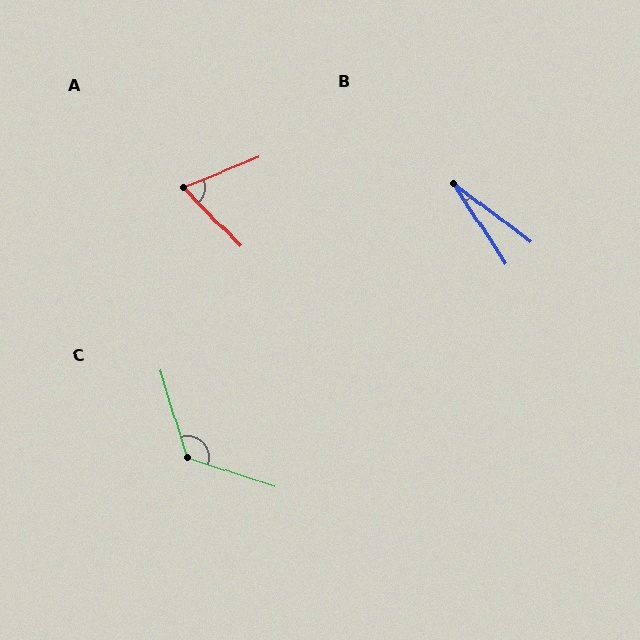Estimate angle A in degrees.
Approximately 68 degrees.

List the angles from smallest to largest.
B (20°), A (68°), C (125°).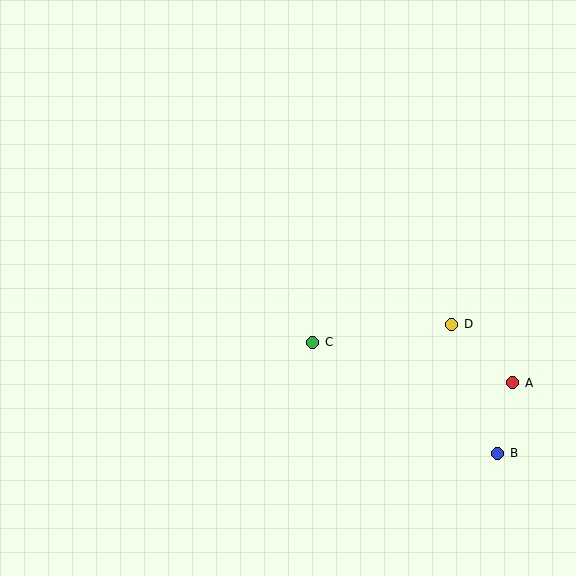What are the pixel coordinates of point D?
Point D is at (452, 324).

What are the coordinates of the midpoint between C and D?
The midpoint between C and D is at (382, 333).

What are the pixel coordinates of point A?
Point A is at (513, 383).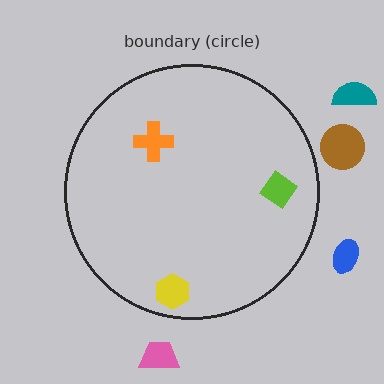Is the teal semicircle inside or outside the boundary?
Outside.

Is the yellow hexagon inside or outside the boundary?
Inside.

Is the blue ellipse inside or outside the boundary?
Outside.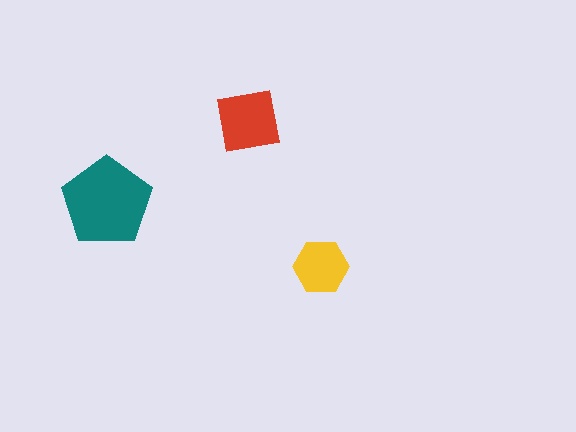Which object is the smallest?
The yellow hexagon.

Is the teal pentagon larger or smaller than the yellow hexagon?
Larger.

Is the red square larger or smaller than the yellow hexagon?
Larger.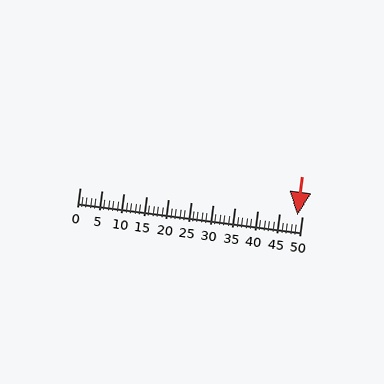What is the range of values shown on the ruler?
The ruler shows values from 0 to 50.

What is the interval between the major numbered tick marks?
The major tick marks are spaced 5 units apart.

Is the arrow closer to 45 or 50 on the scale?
The arrow is closer to 50.